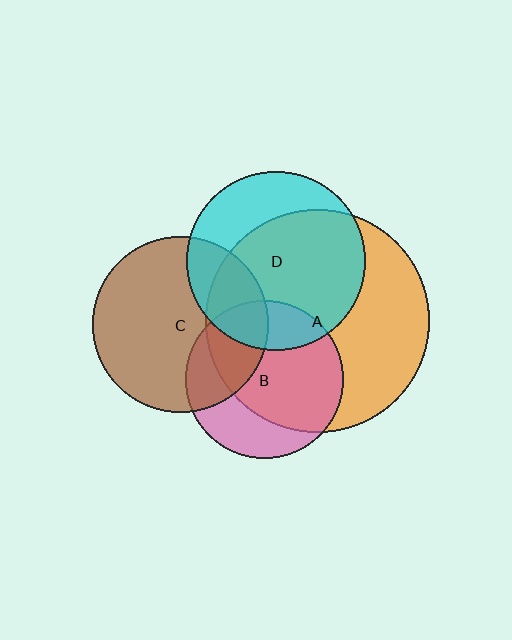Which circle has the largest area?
Circle A (orange).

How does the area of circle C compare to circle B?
Approximately 1.2 times.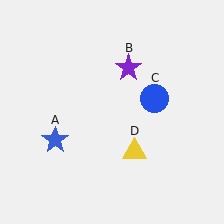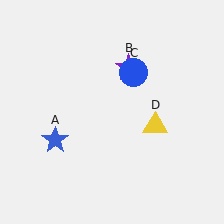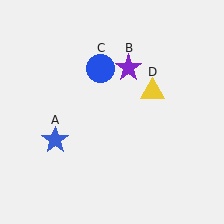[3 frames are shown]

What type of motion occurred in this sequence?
The blue circle (object C), yellow triangle (object D) rotated counterclockwise around the center of the scene.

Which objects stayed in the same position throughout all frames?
Blue star (object A) and purple star (object B) remained stationary.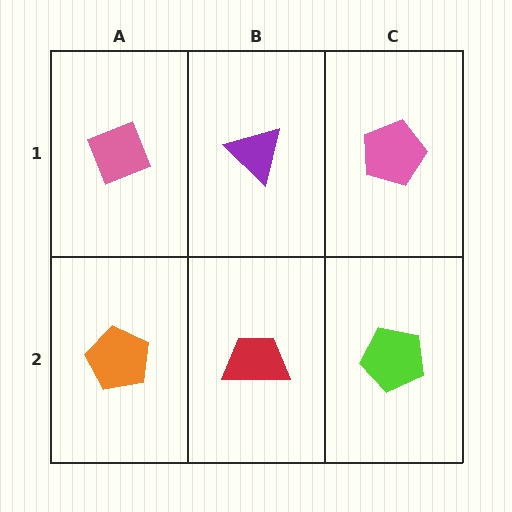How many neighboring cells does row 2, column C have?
2.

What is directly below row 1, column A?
An orange pentagon.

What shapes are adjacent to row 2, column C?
A pink pentagon (row 1, column C), a red trapezoid (row 2, column B).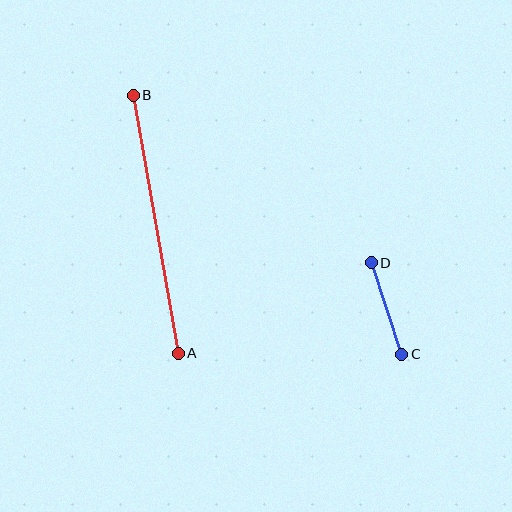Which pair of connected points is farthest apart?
Points A and B are farthest apart.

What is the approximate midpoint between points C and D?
The midpoint is at approximately (386, 308) pixels.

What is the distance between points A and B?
The distance is approximately 262 pixels.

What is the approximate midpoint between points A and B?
The midpoint is at approximately (156, 224) pixels.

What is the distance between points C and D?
The distance is approximately 97 pixels.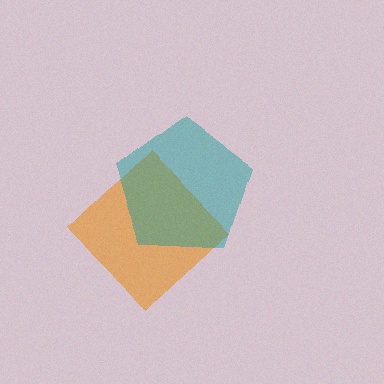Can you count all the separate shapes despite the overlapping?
Yes, there are 2 separate shapes.